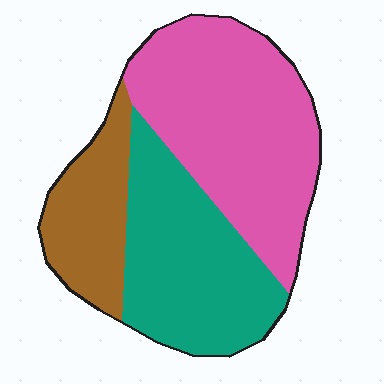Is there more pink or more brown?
Pink.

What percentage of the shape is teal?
Teal covers around 35% of the shape.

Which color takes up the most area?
Pink, at roughly 45%.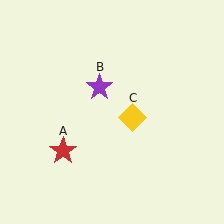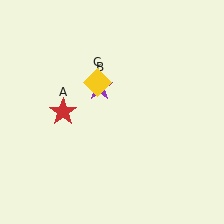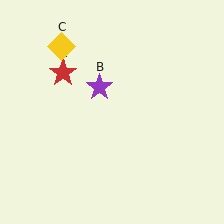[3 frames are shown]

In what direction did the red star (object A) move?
The red star (object A) moved up.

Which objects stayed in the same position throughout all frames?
Purple star (object B) remained stationary.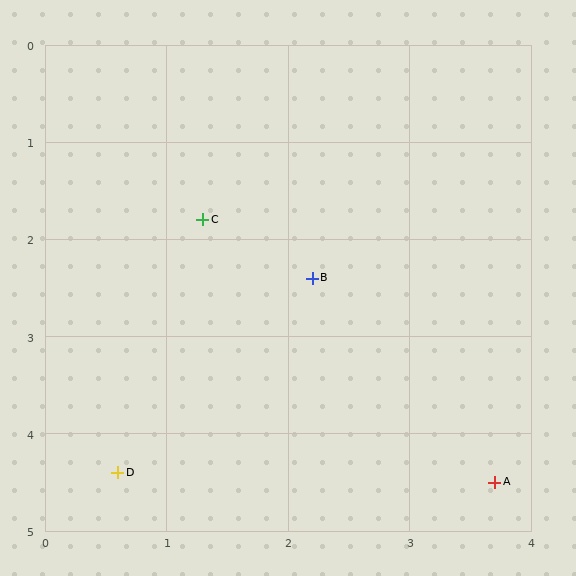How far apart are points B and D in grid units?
Points B and D are about 2.6 grid units apart.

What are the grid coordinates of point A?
Point A is at approximately (3.7, 4.5).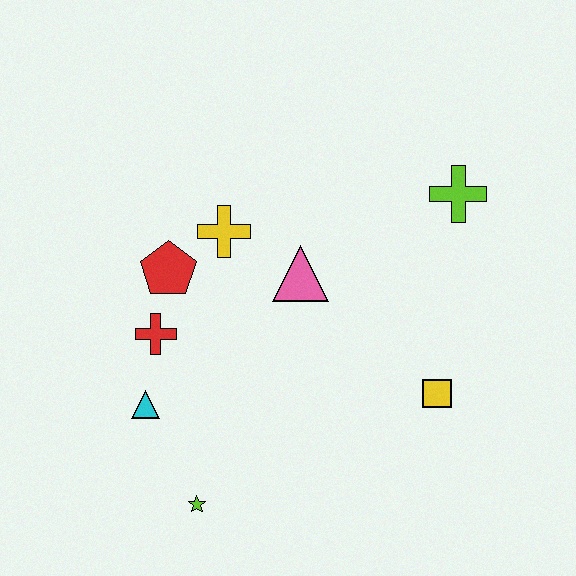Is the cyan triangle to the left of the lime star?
Yes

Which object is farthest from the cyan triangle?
The lime cross is farthest from the cyan triangle.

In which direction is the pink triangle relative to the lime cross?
The pink triangle is to the left of the lime cross.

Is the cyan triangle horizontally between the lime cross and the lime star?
No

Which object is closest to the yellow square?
The pink triangle is closest to the yellow square.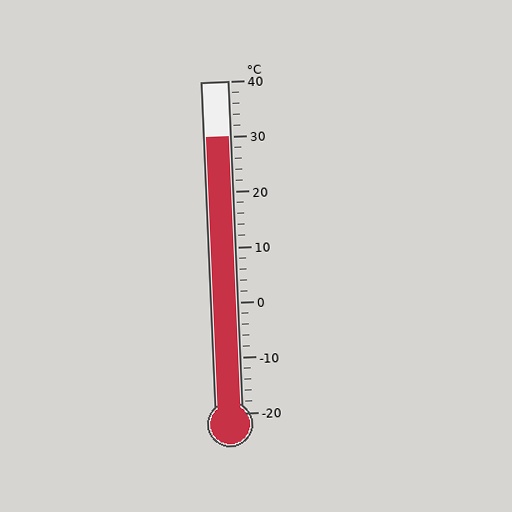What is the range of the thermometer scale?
The thermometer scale ranges from -20°C to 40°C.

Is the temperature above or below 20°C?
The temperature is above 20°C.